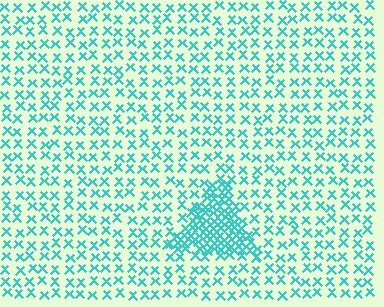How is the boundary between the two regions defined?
The boundary is defined by a change in element density (approximately 3.0x ratio). All elements are the same color, size, and shape.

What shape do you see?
I see a triangle.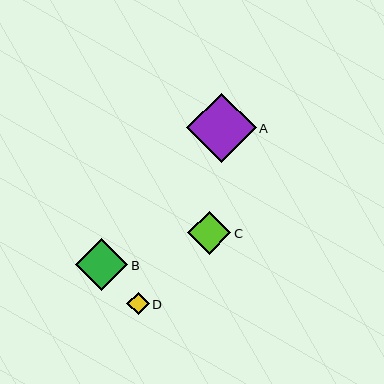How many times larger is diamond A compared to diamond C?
Diamond A is approximately 1.6 times the size of diamond C.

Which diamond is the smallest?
Diamond D is the smallest with a size of approximately 22 pixels.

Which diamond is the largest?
Diamond A is the largest with a size of approximately 69 pixels.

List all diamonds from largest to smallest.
From largest to smallest: A, B, C, D.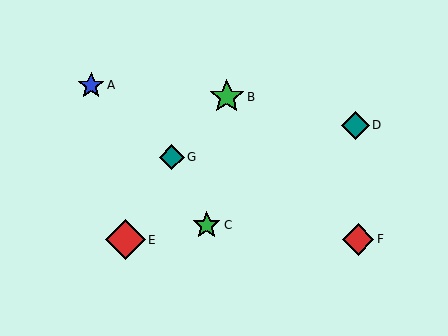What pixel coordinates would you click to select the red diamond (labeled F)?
Click at (358, 239) to select the red diamond F.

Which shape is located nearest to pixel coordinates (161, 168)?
The teal diamond (labeled G) at (172, 157) is nearest to that location.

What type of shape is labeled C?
Shape C is a green star.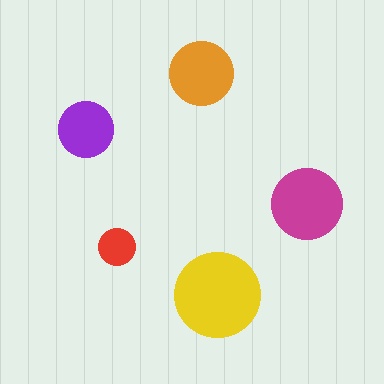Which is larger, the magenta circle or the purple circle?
The magenta one.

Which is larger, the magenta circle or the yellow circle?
The yellow one.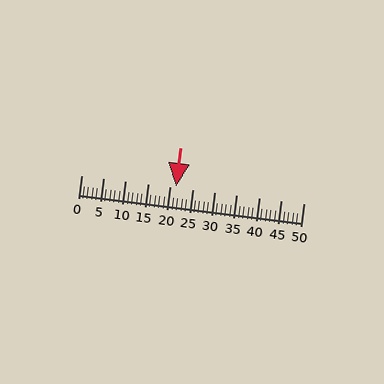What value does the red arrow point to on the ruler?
The red arrow points to approximately 21.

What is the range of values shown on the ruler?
The ruler shows values from 0 to 50.